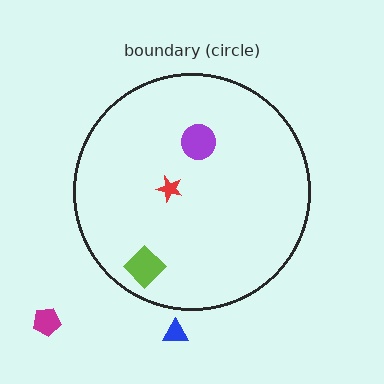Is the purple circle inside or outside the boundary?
Inside.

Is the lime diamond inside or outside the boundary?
Inside.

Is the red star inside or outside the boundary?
Inside.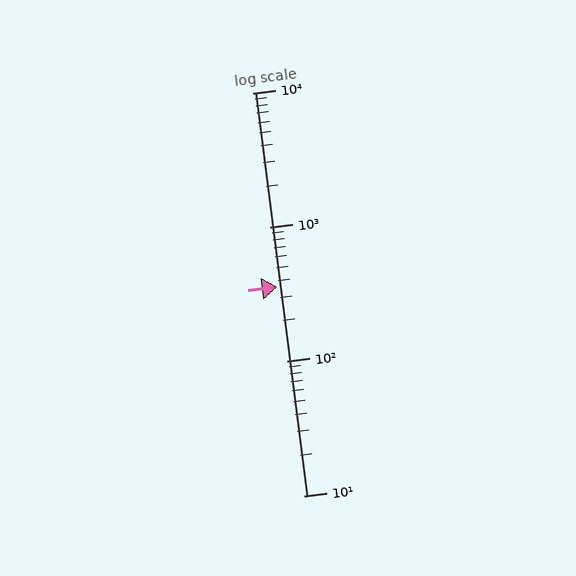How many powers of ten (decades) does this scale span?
The scale spans 3 decades, from 10 to 10000.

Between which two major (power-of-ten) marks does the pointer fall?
The pointer is between 100 and 1000.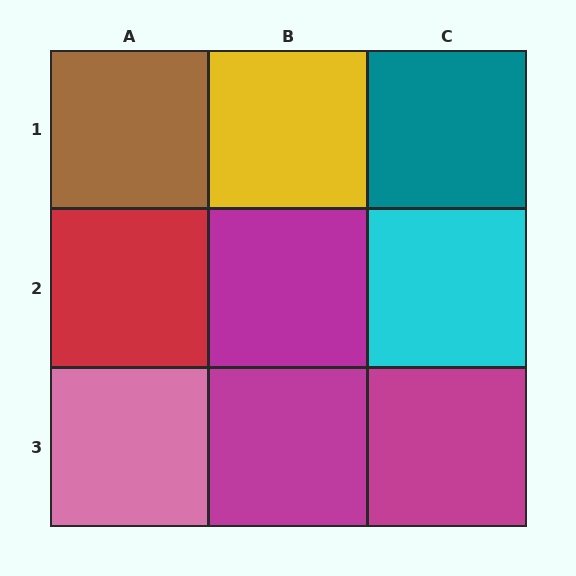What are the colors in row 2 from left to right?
Red, magenta, cyan.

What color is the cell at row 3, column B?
Magenta.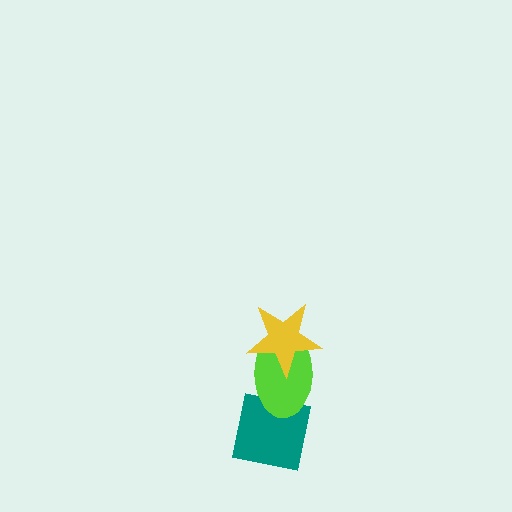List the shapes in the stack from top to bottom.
From top to bottom: the yellow star, the lime ellipse, the teal square.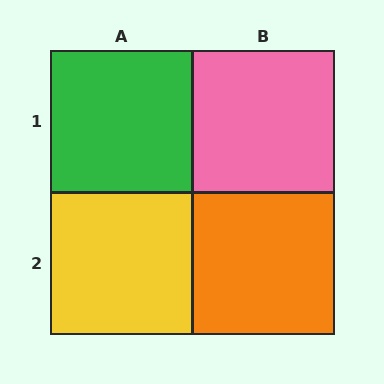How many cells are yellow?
1 cell is yellow.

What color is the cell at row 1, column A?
Green.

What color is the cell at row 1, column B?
Pink.